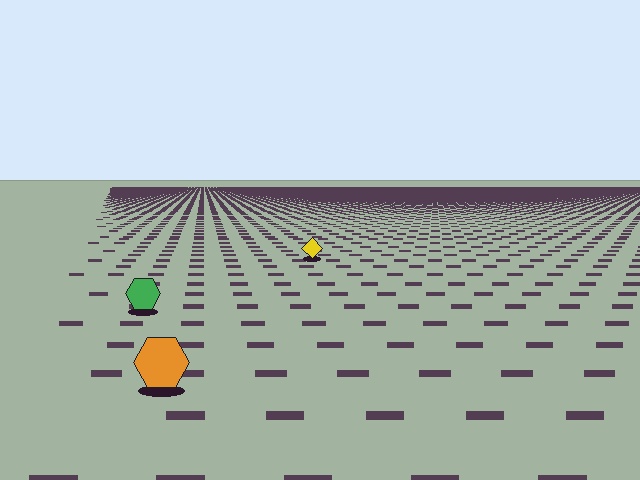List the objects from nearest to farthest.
From nearest to farthest: the orange hexagon, the green hexagon, the yellow diamond.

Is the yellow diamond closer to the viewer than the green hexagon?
No. The green hexagon is closer — you can tell from the texture gradient: the ground texture is coarser near it.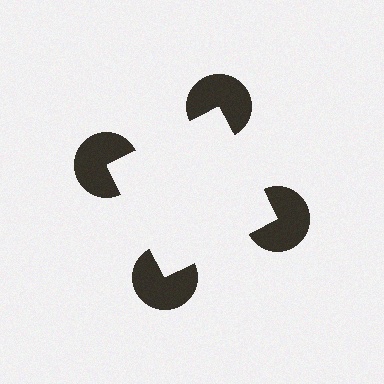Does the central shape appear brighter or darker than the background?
It typically appears slightly brighter than the background, even though no actual brightness change is drawn.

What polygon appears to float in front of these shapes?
An illusory square — its edges are inferred from the aligned wedge cuts in the pac-man discs, not physically drawn.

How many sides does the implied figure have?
4 sides.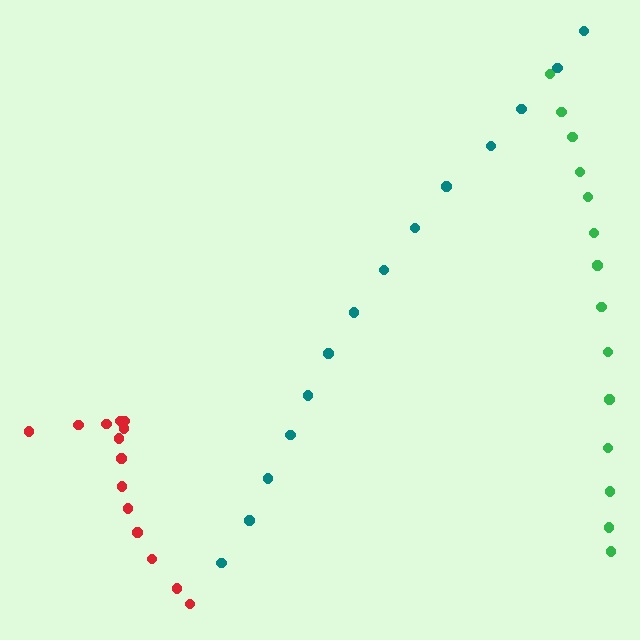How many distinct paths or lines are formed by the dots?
There are 3 distinct paths.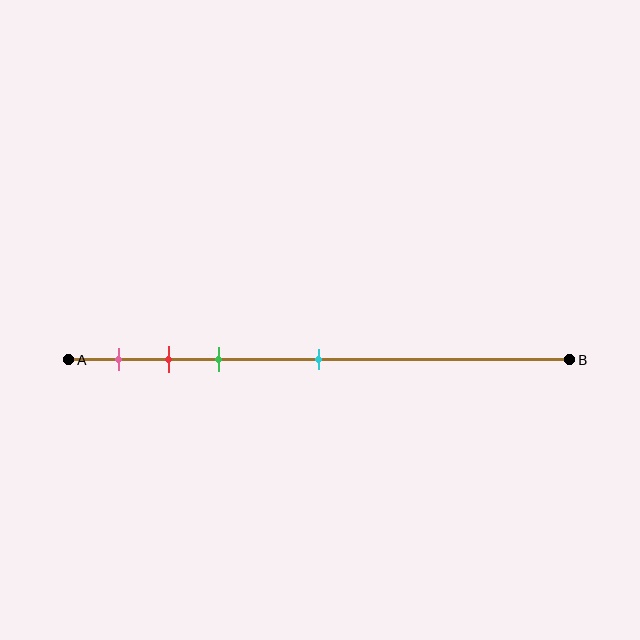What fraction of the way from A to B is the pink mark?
The pink mark is approximately 10% (0.1) of the way from A to B.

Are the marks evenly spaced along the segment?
No, the marks are not evenly spaced.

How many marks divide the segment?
There are 4 marks dividing the segment.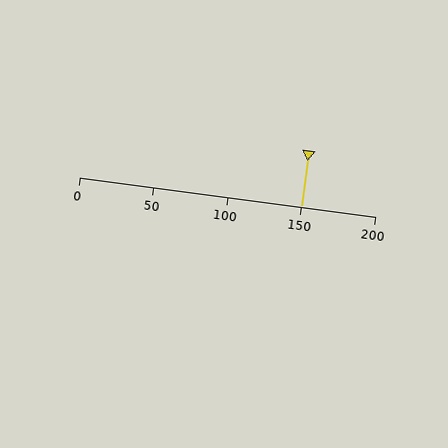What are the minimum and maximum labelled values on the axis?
The axis runs from 0 to 200.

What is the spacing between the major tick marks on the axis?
The major ticks are spaced 50 apart.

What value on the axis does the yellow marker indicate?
The marker indicates approximately 150.